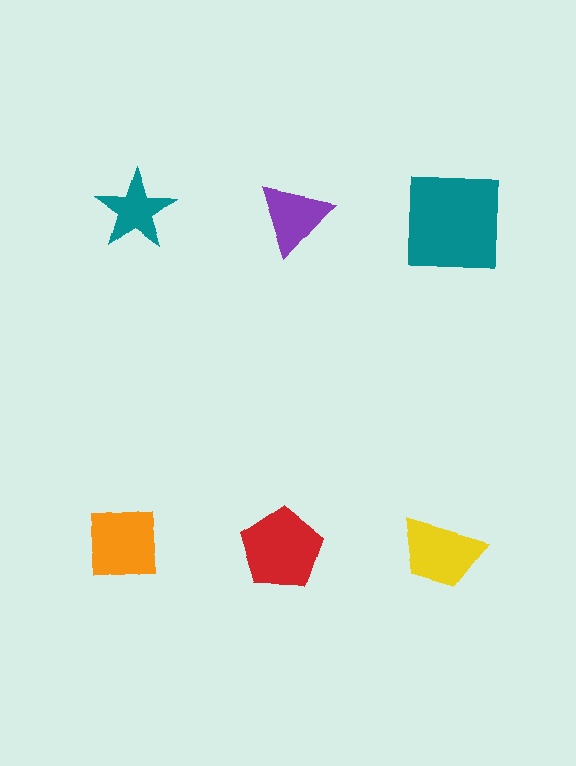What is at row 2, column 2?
A red pentagon.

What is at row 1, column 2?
A purple triangle.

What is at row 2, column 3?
A yellow trapezoid.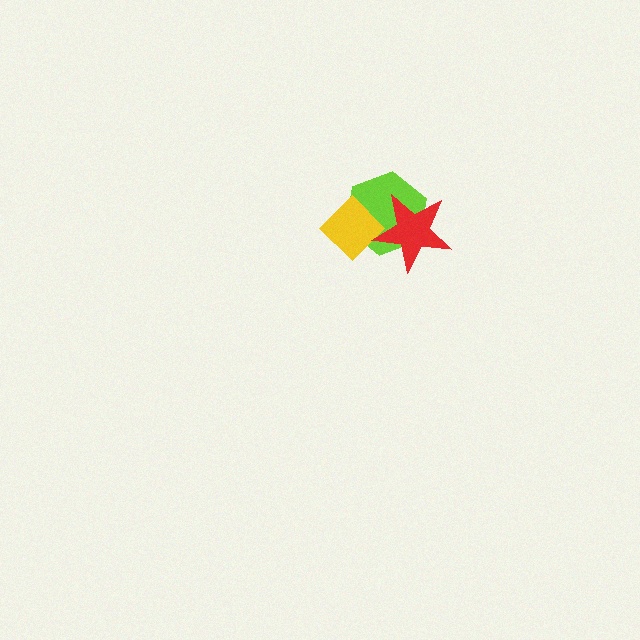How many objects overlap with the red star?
2 objects overlap with the red star.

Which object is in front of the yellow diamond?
The red star is in front of the yellow diamond.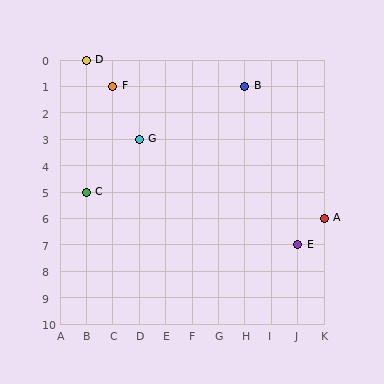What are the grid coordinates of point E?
Point E is at grid coordinates (J, 7).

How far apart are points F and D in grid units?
Points F and D are 1 column and 1 row apart (about 1.4 grid units diagonally).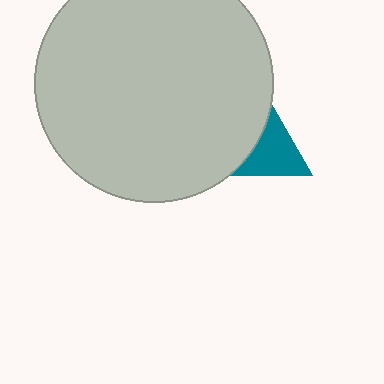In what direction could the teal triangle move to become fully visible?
The teal triangle could move right. That would shift it out from behind the light gray circle entirely.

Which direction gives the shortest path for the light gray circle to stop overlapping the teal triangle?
Moving left gives the shortest separation.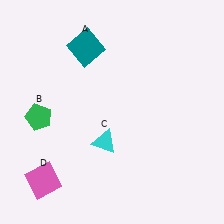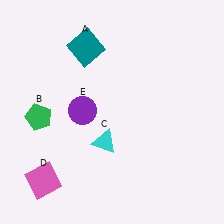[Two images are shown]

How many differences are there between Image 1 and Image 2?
There is 1 difference between the two images.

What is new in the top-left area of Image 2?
A purple circle (E) was added in the top-left area of Image 2.